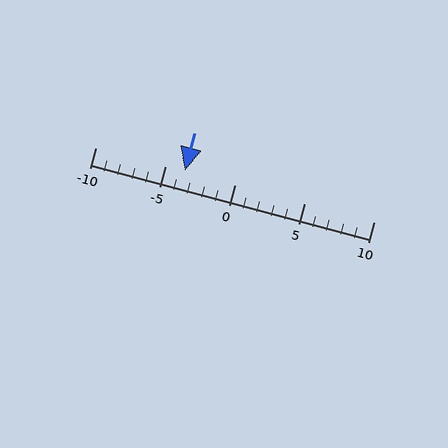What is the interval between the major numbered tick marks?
The major tick marks are spaced 5 units apart.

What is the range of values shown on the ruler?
The ruler shows values from -10 to 10.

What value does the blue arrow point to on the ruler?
The blue arrow points to approximately -4.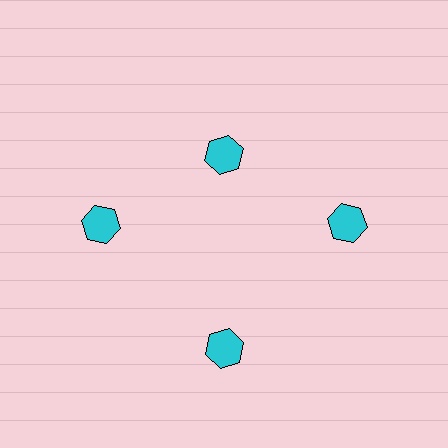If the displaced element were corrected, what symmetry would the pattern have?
It would have 4-fold rotational symmetry — the pattern would map onto itself every 90 degrees.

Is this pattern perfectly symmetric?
No. The 4 cyan hexagons are arranged in a ring, but one element near the 12 o'clock position is pulled inward toward the center, breaking the 4-fold rotational symmetry.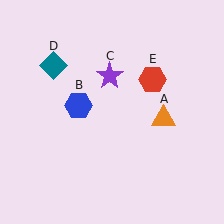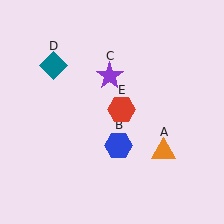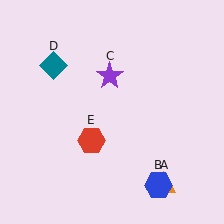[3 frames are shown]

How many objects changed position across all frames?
3 objects changed position: orange triangle (object A), blue hexagon (object B), red hexagon (object E).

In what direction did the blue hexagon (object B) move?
The blue hexagon (object B) moved down and to the right.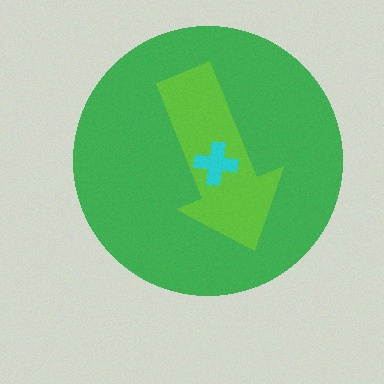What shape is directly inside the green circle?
The lime arrow.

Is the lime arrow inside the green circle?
Yes.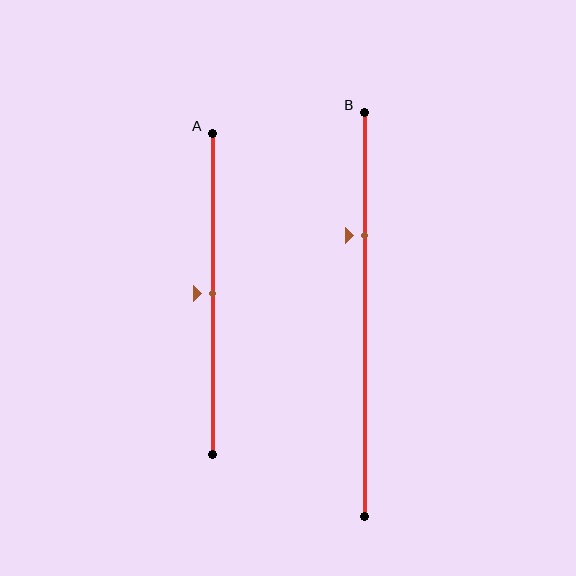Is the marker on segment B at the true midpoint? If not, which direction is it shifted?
No, the marker on segment B is shifted upward by about 20% of the segment length.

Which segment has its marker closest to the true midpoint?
Segment A has its marker closest to the true midpoint.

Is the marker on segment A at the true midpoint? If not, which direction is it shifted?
Yes, the marker on segment A is at the true midpoint.